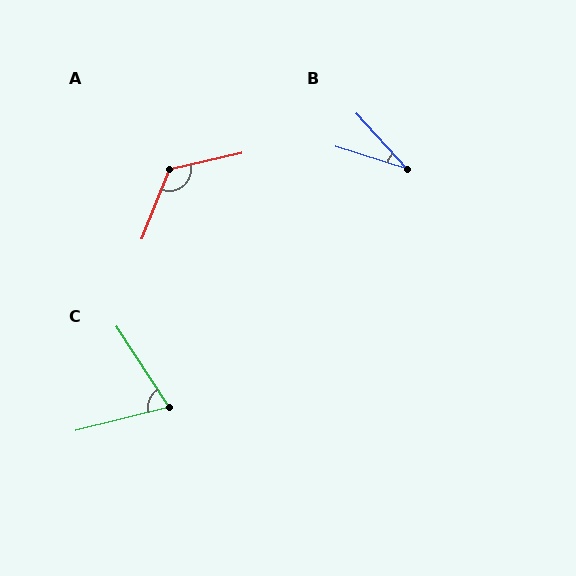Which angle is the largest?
A, at approximately 125 degrees.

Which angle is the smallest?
B, at approximately 31 degrees.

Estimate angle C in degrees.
Approximately 70 degrees.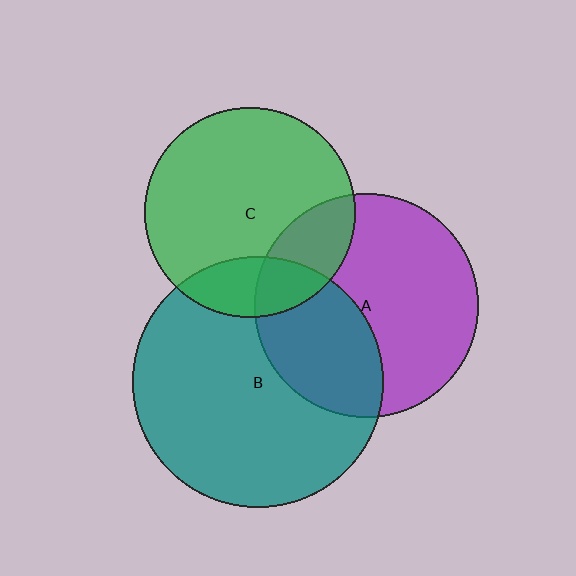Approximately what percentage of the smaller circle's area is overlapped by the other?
Approximately 20%.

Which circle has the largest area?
Circle B (teal).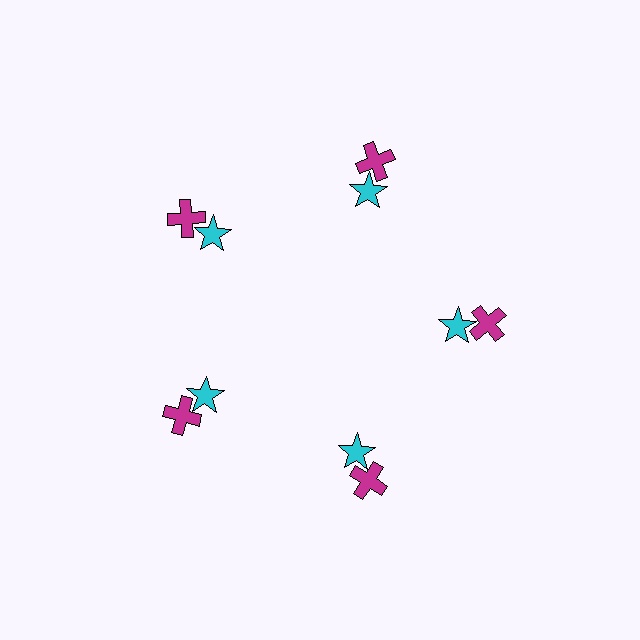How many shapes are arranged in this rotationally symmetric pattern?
There are 10 shapes, arranged in 5 groups of 2.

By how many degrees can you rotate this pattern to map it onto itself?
The pattern maps onto itself every 72 degrees of rotation.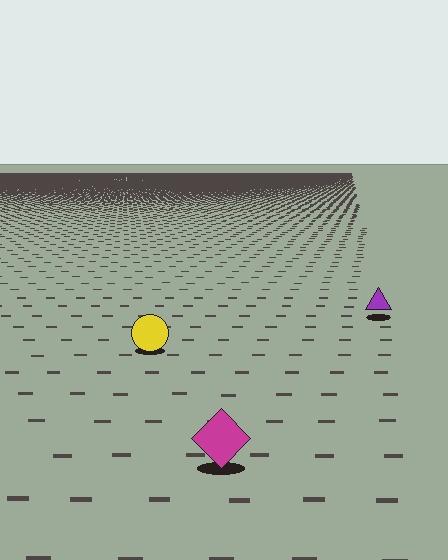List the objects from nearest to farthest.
From nearest to farthest: the magenta diamond, the yellow circle, the purple triangle.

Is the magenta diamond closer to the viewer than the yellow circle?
Yes. The magenta diamond is closer — you can tell from the texture gradient: the ground texture is coarser near it.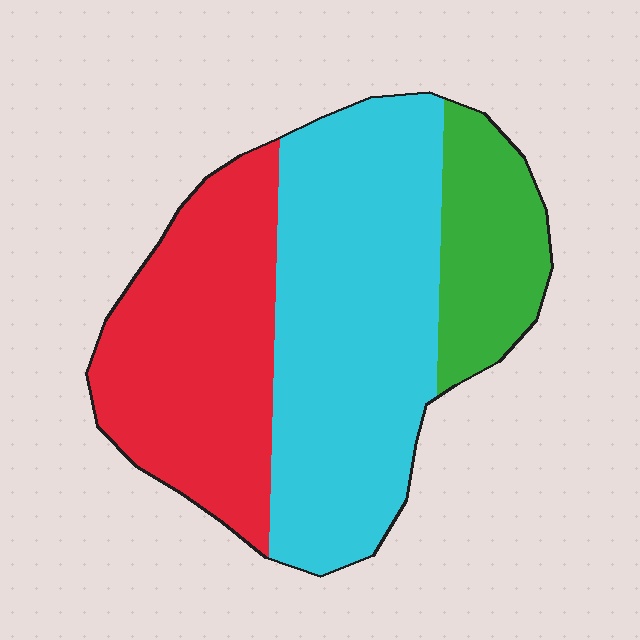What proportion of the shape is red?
Red takes up about one third (1/3) of the shape.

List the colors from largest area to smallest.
From largest to smallest: cyan, red, green.